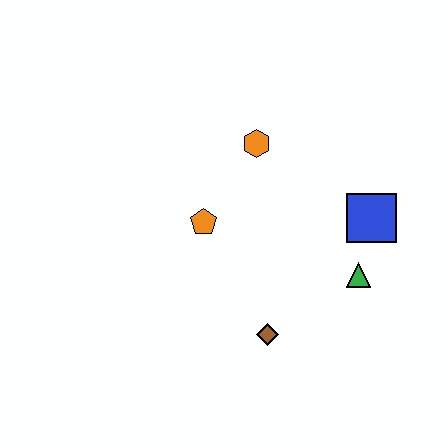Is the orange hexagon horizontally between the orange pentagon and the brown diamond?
Yes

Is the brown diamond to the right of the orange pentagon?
Yes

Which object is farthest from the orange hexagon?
The brown diamond is farthest from the orange hexagon.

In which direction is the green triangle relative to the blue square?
The green triangle is below the blue square.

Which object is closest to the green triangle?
The blue square is closest to the green triangle.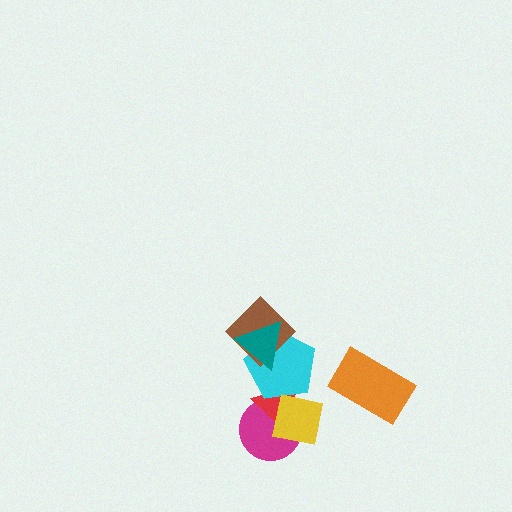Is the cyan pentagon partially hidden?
Yes, it is partially covered by another shape.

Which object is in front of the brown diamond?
The teal triangle is in front of the brown diamond.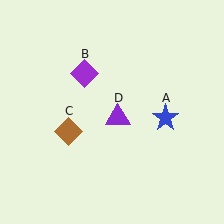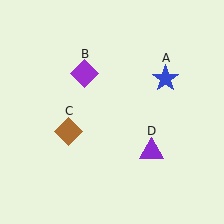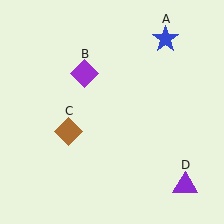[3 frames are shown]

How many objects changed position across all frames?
2 objects changed position: blue star (object A), purple triangle (object D).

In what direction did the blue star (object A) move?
The blue star (object A) moved up.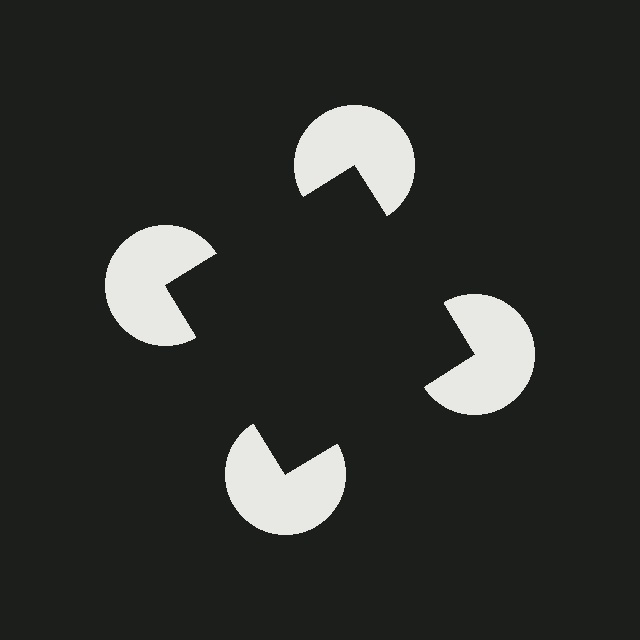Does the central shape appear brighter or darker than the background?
It typically appears slightly darker than the background, even though no actual brightness change is drawn.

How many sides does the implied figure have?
4 sides.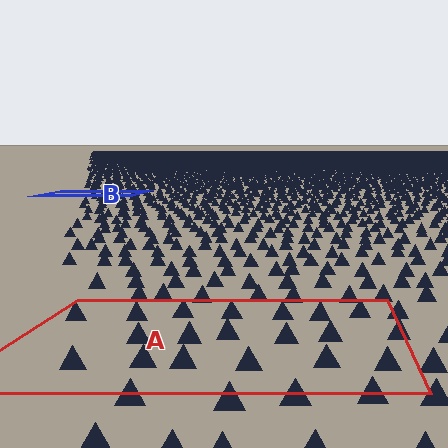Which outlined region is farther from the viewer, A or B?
Region B is farther from the viewer — the texture elements inside it appear smaller and more densely packed.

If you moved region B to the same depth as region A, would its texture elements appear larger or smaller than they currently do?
They would appear larger. At a closer depth, the same texture elements are projected at a bigger on-screen size.